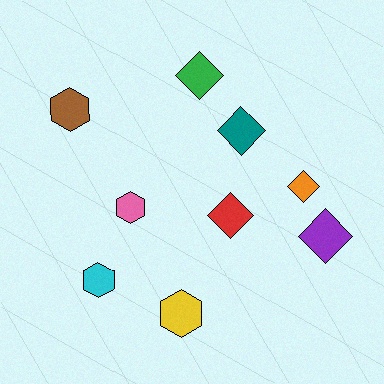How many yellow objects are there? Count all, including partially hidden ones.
There is 1 yellow object.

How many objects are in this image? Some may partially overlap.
There are 9 objects.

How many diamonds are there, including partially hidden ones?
There are 5 diamonds.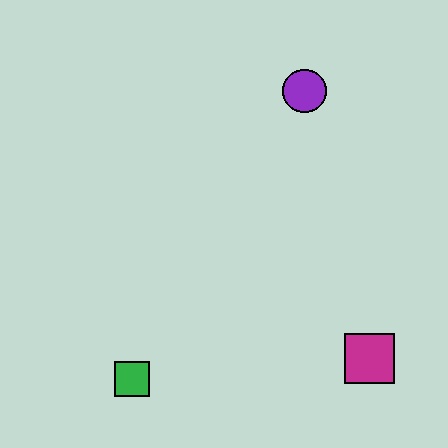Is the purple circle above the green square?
Yes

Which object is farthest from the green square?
The purple circle is farthest from the green square.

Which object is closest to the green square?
The magenta square is closest to the green square.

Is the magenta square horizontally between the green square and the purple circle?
No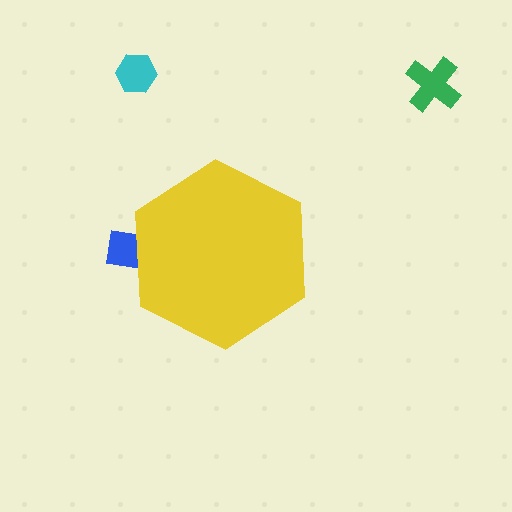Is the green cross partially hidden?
No, the green cross is fully visible.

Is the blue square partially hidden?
Yes, the blue square is partially hidden behind the yellow hexagon.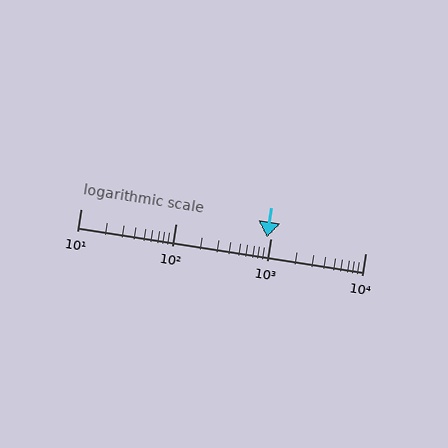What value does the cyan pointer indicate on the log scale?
The pointer indicates approximately 910.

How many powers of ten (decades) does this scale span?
The scale spans 3 decades, from 10 to 10000.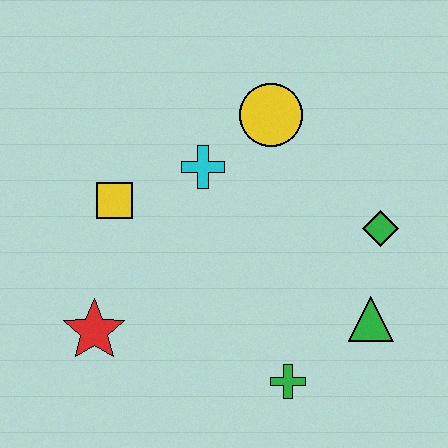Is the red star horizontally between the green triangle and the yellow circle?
No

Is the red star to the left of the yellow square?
Yes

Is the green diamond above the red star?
Yes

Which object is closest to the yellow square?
The cyan cross is closest to the yellow square.